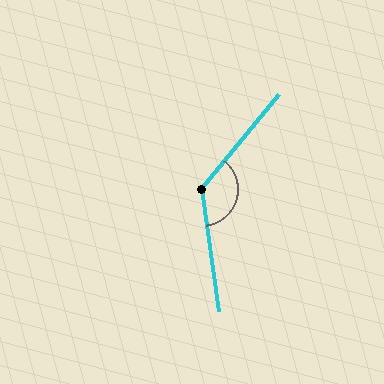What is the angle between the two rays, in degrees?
Approximately 133 degrees.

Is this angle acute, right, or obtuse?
It is obtuse.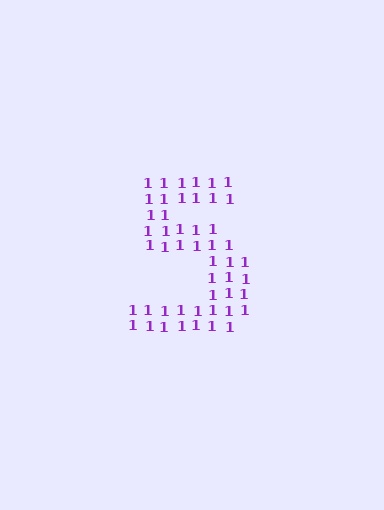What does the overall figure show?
The overall figure shows the digit 5.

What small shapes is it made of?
It is made of small digit 1's.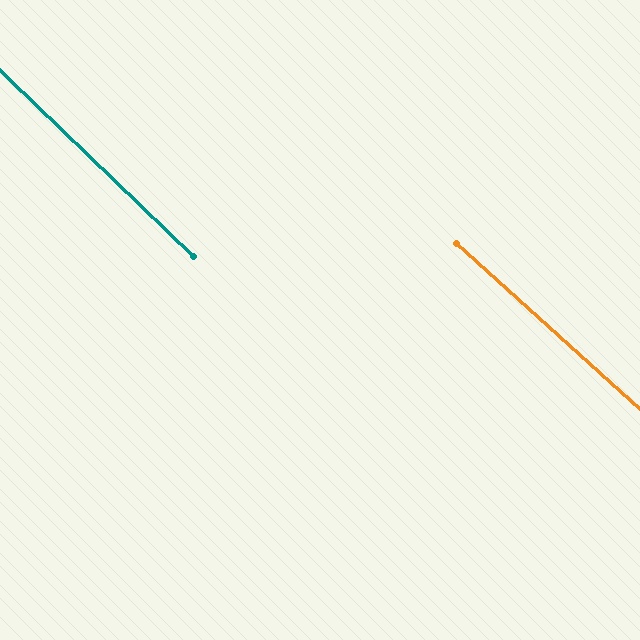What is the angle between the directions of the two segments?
Approximately 2 degrees.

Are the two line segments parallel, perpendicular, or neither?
Parallel — their directions differ by only 1.9°.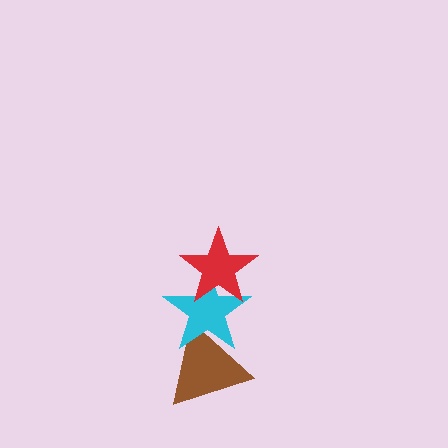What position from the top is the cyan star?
The cyan star is 2nd from the top.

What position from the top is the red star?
The red star is 1st from the top.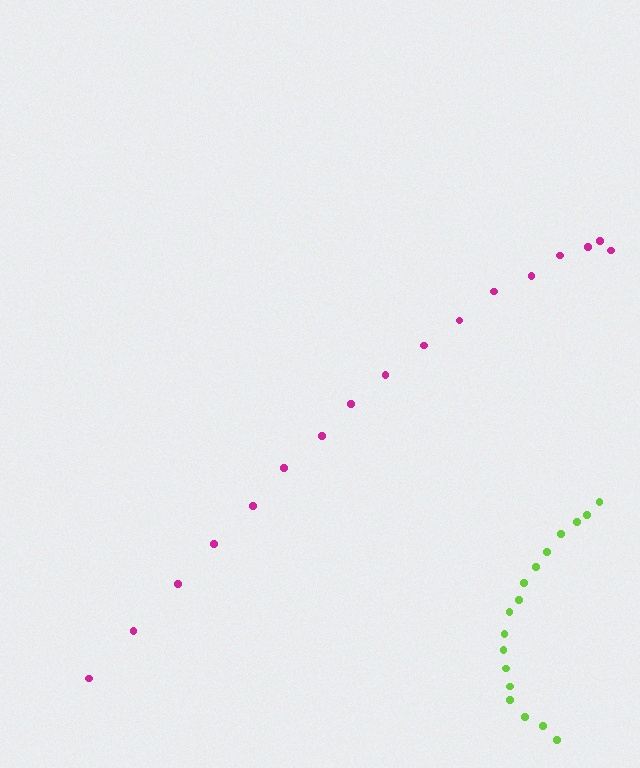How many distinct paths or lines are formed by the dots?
There are 2 distinct paths.